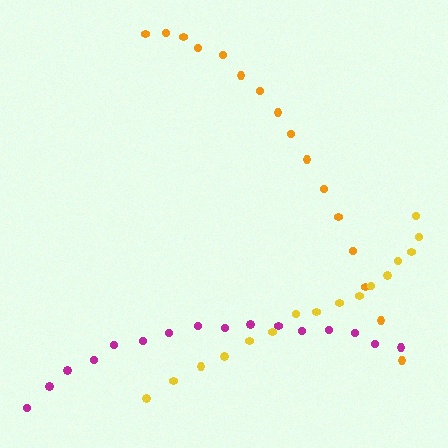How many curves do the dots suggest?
There are 3 distinct paths.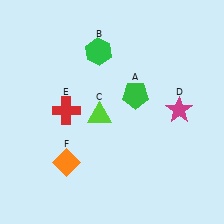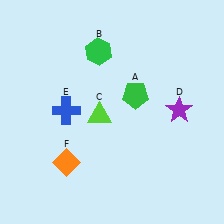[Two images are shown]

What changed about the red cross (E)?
In Image 1, E is red. In Image 2, it changed to blue.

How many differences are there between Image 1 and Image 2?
There are 2 differences between the two images.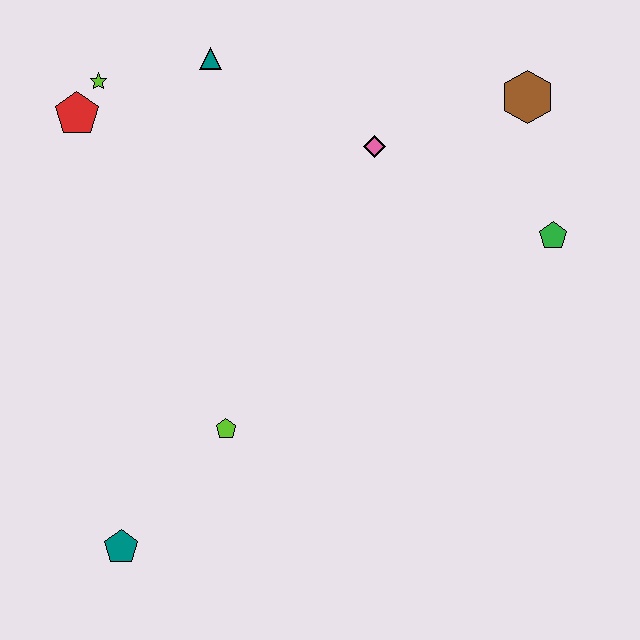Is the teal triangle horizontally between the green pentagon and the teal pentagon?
Yes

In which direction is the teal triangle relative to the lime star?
The teal triangle is to the right of the lime star.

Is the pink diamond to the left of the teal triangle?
No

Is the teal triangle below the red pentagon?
No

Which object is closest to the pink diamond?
The brown hexagon is closest to the pink diamond.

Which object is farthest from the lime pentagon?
The brown hexagon is farthest from the lime pentagon.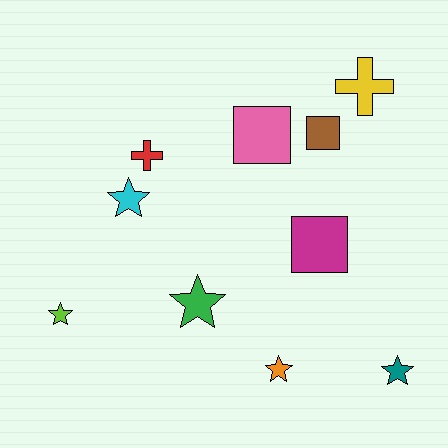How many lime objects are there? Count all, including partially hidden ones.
There is 1 lime object.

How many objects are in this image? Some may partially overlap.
There are 10 objects.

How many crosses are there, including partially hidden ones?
There are 2 crosses.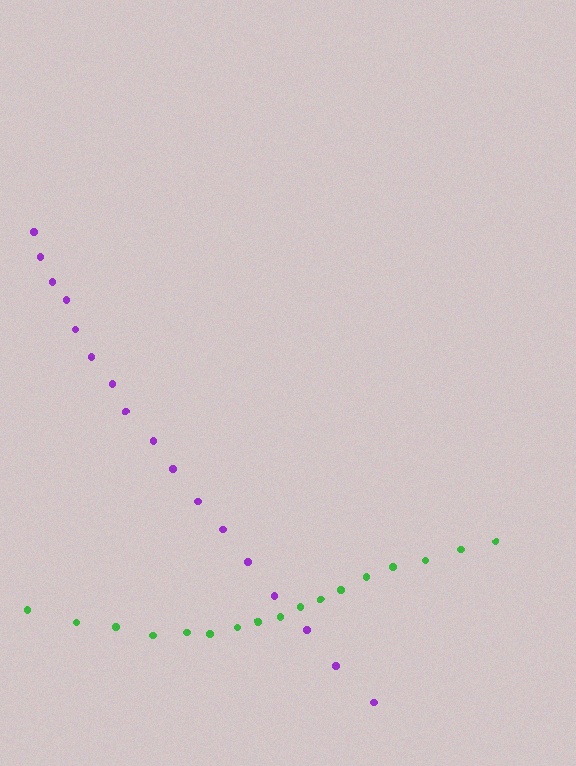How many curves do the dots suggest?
There are 2 distinct paths.